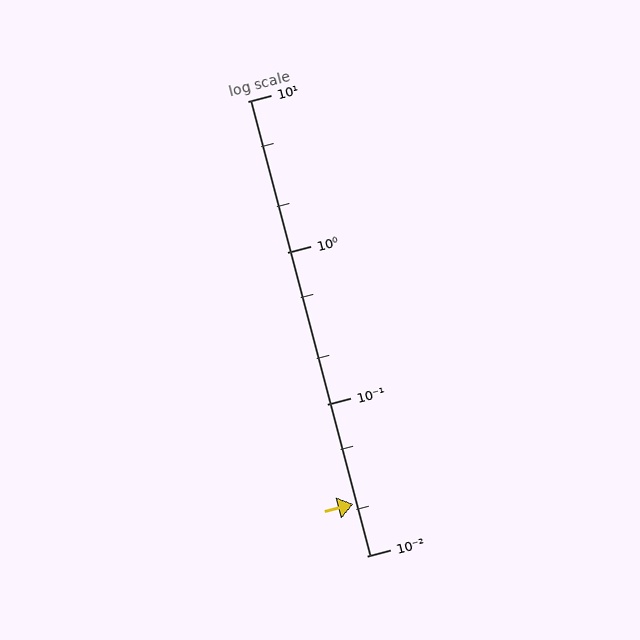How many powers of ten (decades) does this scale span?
The scale spans 3 decades, from 0.01 to 10.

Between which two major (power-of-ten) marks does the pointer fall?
The pointer is between 0.01 and 0.1.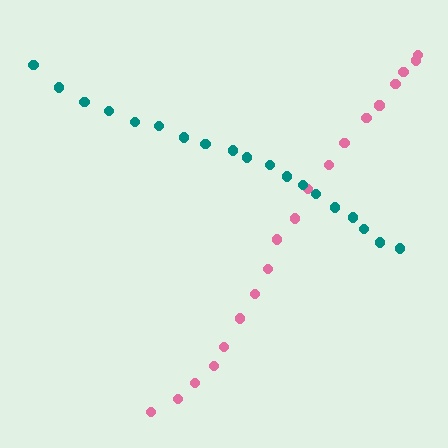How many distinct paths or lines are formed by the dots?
There are 2 distinct paths.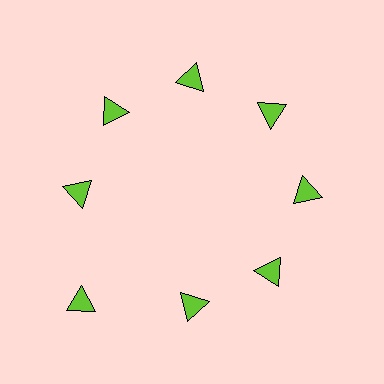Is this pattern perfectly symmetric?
No. The 8 lime triangles are arranged in a ring, but one element near the 8 o'clock position is pushed outward from the center, breaking the 8-fold rotational symmetry.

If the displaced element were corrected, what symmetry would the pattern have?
It would have 8-fold rotational symmetry — the pattern would map onto itself every 45 degrees.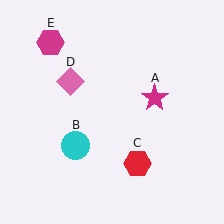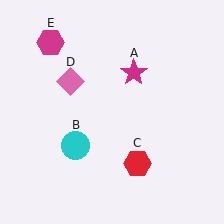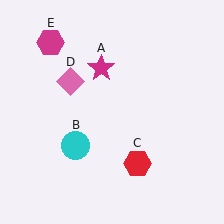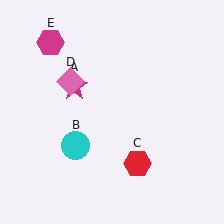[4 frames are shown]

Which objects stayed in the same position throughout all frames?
Cyan circle (object B) and red hexagon (object C) and pink diamond (object D) and magenta hexagon (object E) remained stationary.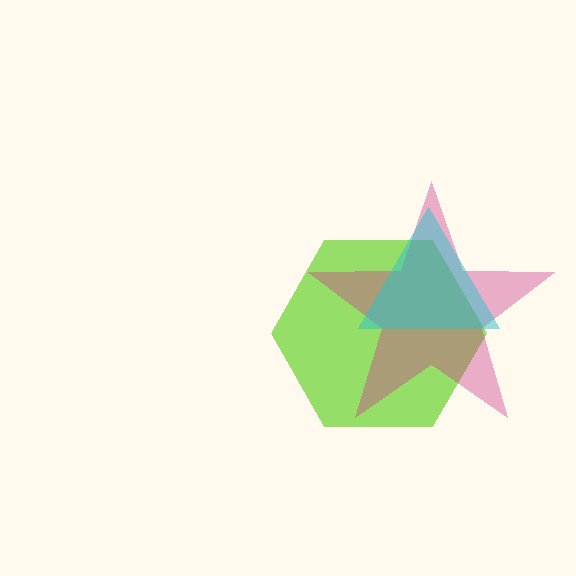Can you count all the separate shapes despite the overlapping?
Yes, there are 3 separate shapes.